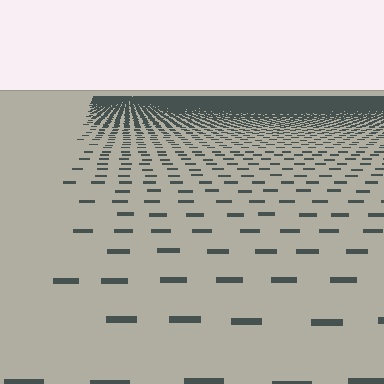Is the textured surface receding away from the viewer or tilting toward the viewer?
The surface is receding away from the viewer. Texture elements get smaller and denser toward the top.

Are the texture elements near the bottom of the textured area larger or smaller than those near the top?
Larger. Near the bottom, elements are closer to the viewer and appear at a bigger on-screen size.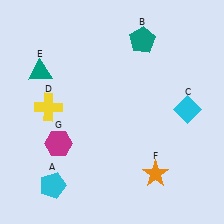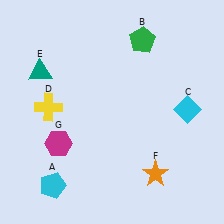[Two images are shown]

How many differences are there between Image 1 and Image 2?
There is 1 difference between the two images.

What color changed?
The pentagon (B) changed from teal in Image 1 to green in Image 2.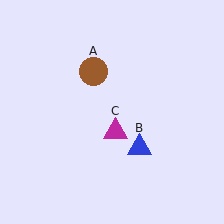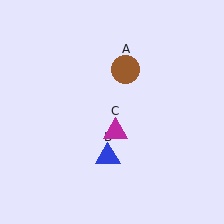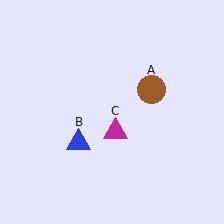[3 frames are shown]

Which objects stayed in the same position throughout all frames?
Magenta triangle (object C) remained stationary.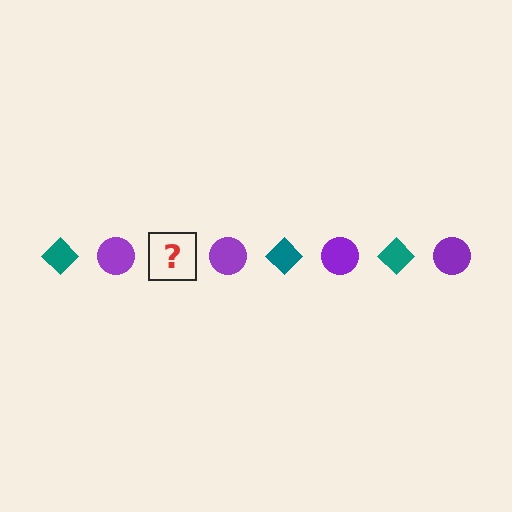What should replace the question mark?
The question mark should be replaced with a teal diamond.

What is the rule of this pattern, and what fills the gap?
The rule is that the pattern alternates between teal diamond and purple circle. The gap should be filled with a teal diamond.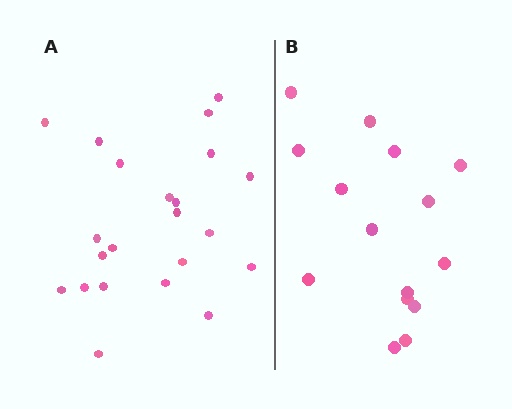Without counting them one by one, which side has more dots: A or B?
Region A (the left region) has more dots.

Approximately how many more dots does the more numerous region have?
Region A has roughly 8 or so more dots than region B.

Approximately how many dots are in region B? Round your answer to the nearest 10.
About 20 dots. (The exact count is 15, which rounds to 20.)